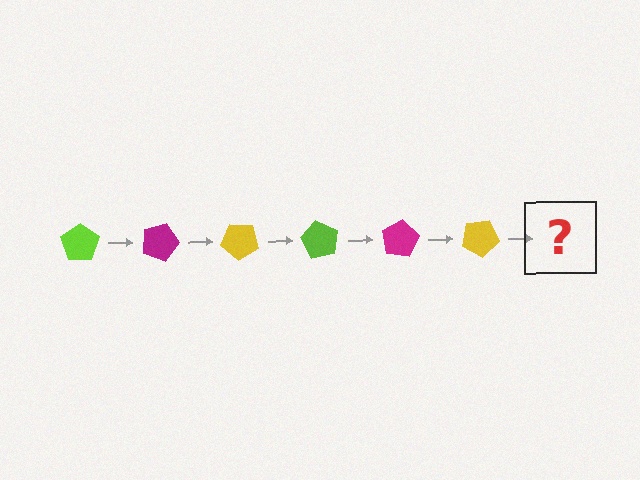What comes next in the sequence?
The next element should be a lime pentagon, rotated 120 degrees from the start.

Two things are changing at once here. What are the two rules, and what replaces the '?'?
The two rules are that it rotates 20 degrees each step and the color cycles through lime, magenta, and yellow. The '?' should be a lime pentagon, rotated 120 degrees from the start.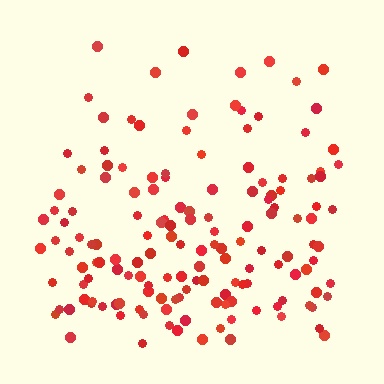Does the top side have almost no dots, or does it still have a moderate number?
Still a moderate number, just noticeably fewer than the bottom.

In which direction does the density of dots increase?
From top to bottom, with the bottom side densest.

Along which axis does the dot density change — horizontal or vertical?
Vertical.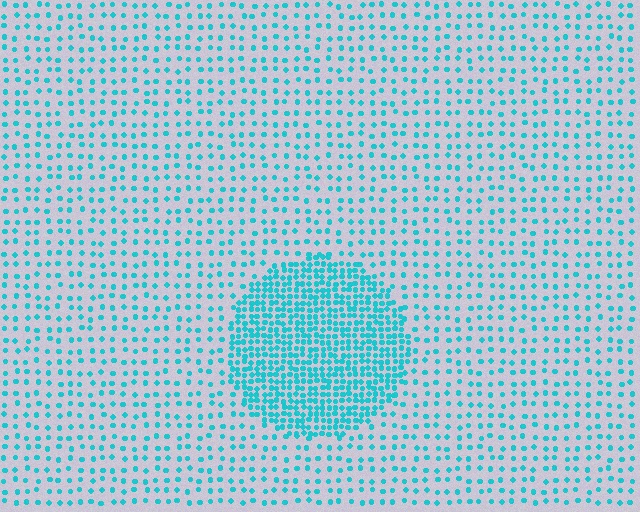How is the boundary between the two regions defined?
The boundary is defined by a change in element density (approximately 2.7x ratio). All elements are the same color, size, and shape.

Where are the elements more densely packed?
The elements are more densely packed inside the circle boundary.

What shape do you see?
I see a circle.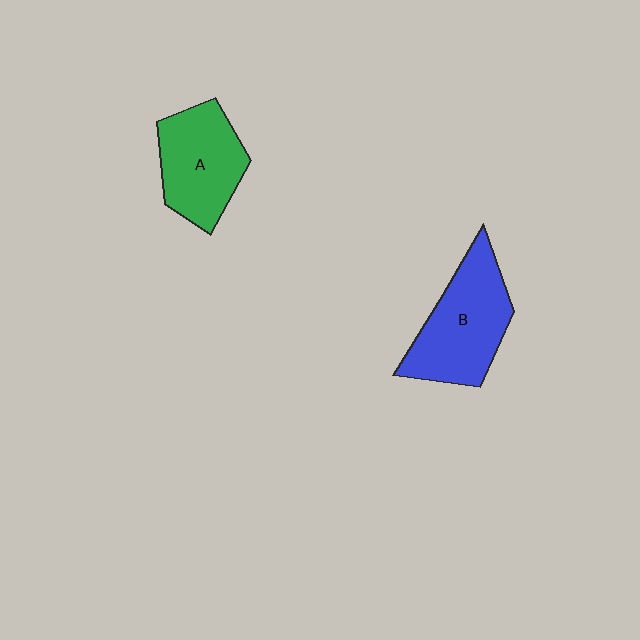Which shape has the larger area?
Shape B (blue).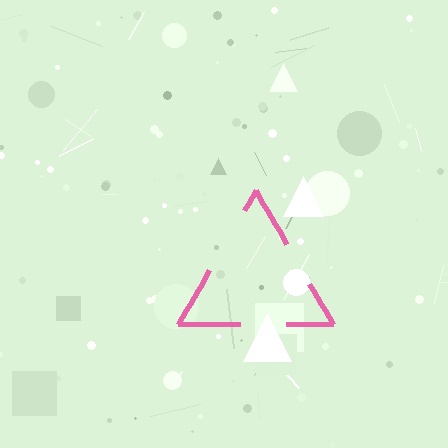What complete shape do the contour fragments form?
The contour fragments form a triangle.